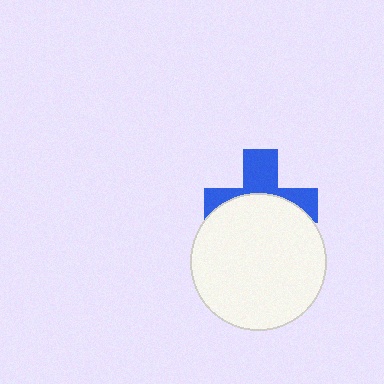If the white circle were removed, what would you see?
You would see the complete blue cross.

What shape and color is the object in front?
The object in front is a white circle.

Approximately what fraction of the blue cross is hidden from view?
Roughly 56% of the blue cross is hidden behind the white circle.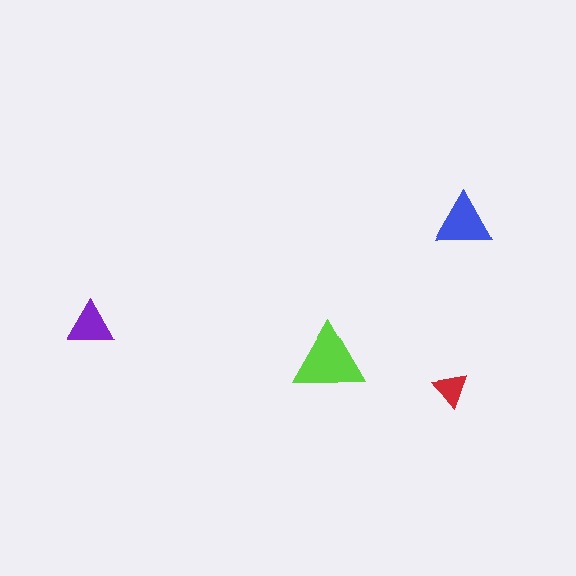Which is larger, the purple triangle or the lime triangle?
The lime one.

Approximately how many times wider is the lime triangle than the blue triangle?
About 1.5 times wider.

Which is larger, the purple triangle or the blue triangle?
The blue one.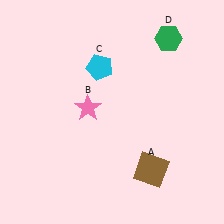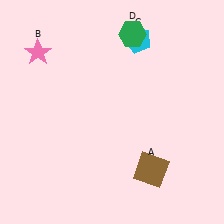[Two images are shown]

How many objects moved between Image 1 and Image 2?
3 objects moved between the two images.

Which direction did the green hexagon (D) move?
The green hexagon (D) moved left.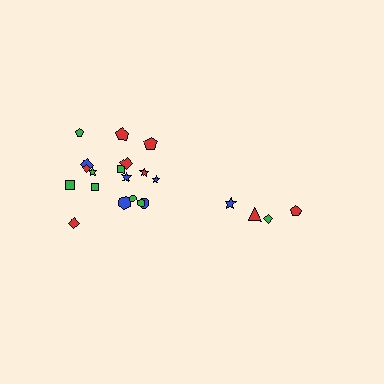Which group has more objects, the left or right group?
The left group.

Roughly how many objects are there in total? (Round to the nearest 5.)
Roughly 20 objects in total.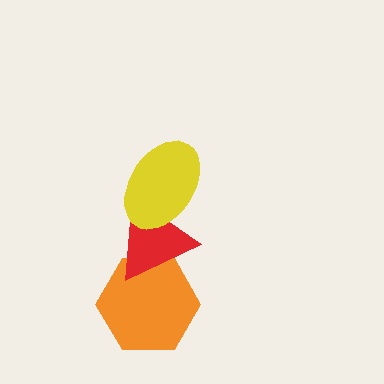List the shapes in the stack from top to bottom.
From top to bottom: the yellow ellipse, the red triangle, the orange hexagon.